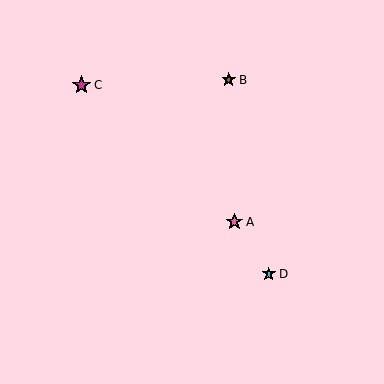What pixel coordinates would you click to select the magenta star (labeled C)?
Click at (82, 85) to select the magenta star C.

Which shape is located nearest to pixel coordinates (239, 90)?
The brown star (labeled B) at (229, 80) is nearest to that location.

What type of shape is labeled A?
Shape A is a pink star.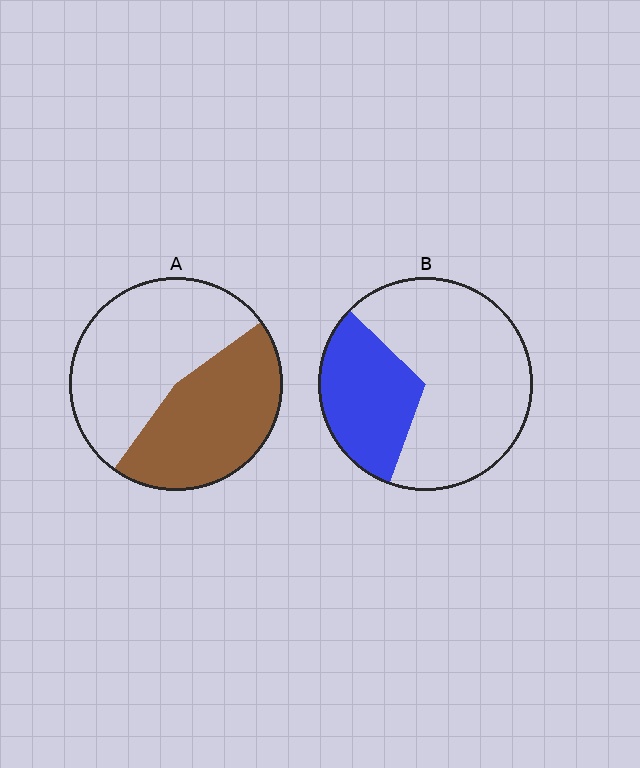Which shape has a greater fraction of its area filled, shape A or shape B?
Shape A.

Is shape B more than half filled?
No.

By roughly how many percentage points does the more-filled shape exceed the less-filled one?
By roughly 15 percentage points (A over B).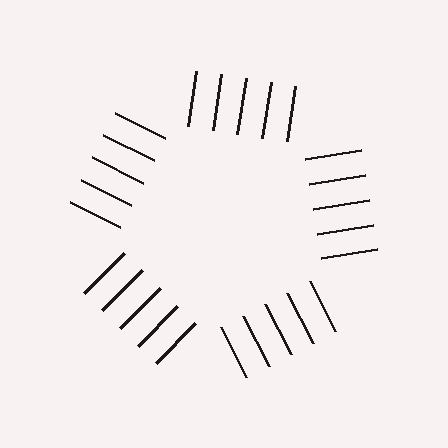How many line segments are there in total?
25 — 5 along each of the 5 edges.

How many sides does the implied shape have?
5 sides — the line-ends trace a pentagon.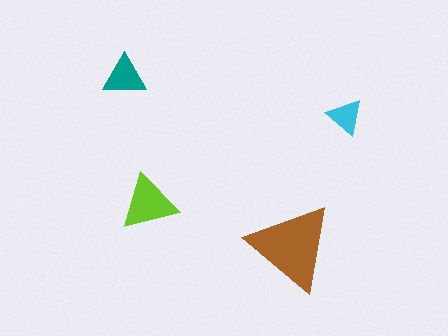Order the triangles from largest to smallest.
the brown one, the lime one, the teal one, the cyan one.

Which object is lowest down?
The brown triangle is bottommost.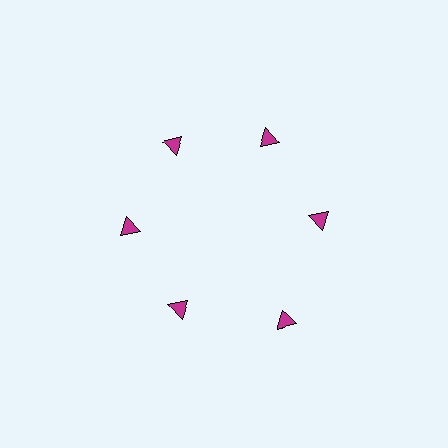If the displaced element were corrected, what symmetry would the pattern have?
It would have 6-fold rotational symmetry — the pattern would map onto itself every 60 degrees.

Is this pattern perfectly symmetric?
No. The 6 magenta triangles are arranged in a ring, but one element near the 5 o'clock position is pushed outward from the center, breaking the 6-fold rotational symmetry.